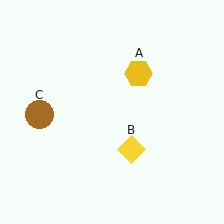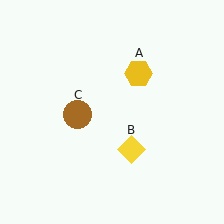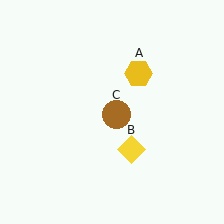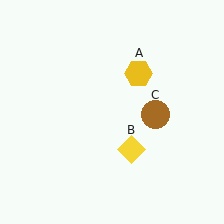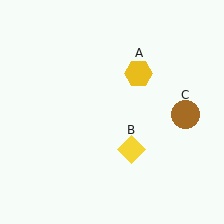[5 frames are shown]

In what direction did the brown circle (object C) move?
The brown circle (object C) moved right.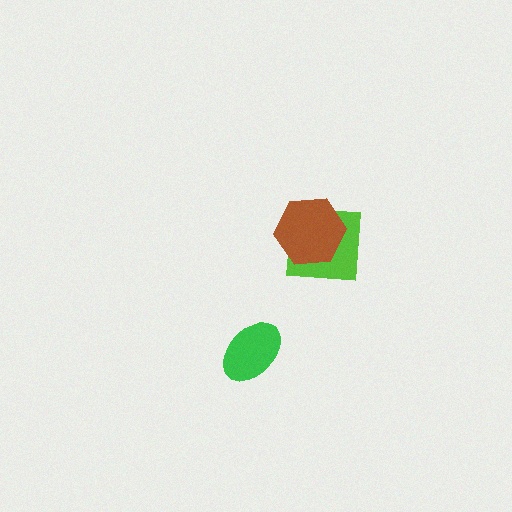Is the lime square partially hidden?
Yes, it is partially covered by another shape.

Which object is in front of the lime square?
The brown hexagon is in front of the lime square.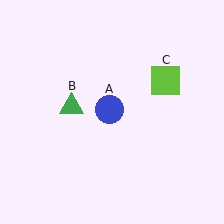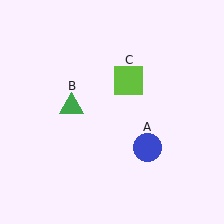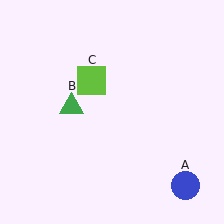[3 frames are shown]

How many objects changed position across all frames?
2 objects changed position: blue circle (object A), lime square (object C).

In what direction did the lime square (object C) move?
The lime square (object C) moved left.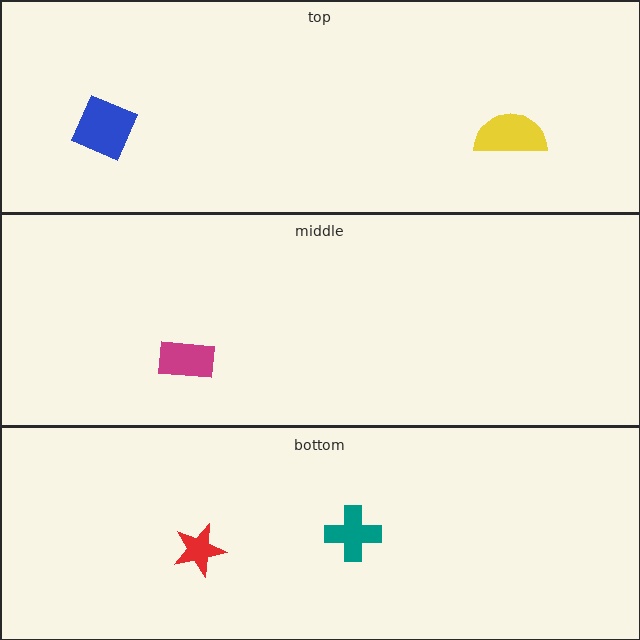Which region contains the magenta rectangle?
The middle region.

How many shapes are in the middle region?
1.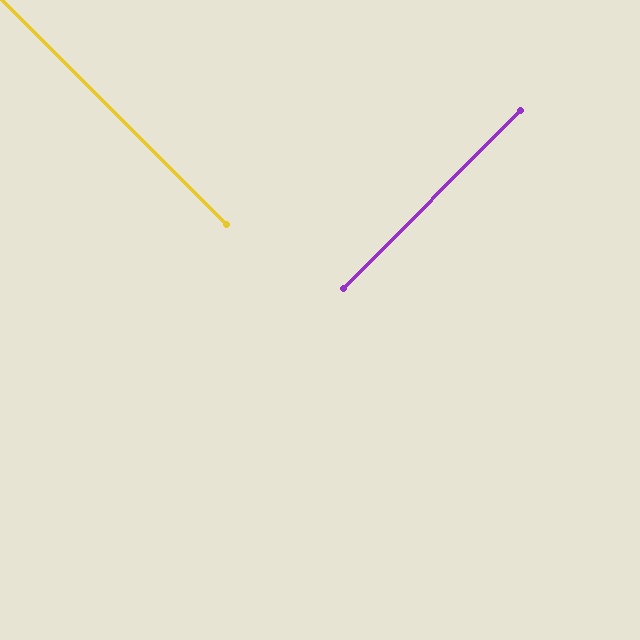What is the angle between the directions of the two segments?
Approximately 90 degrees.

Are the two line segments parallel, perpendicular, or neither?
Perpendicular — they meet at approximately 90°.